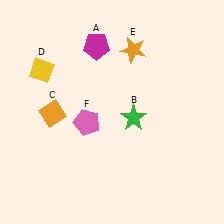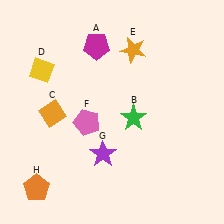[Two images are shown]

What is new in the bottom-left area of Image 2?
A purple star (G) was added in the bottom-left area of Image 2.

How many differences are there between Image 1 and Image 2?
There are 2 differences between the two images.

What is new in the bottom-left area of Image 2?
An orange pentagon (H) was added in the bottom-left area of Image 2.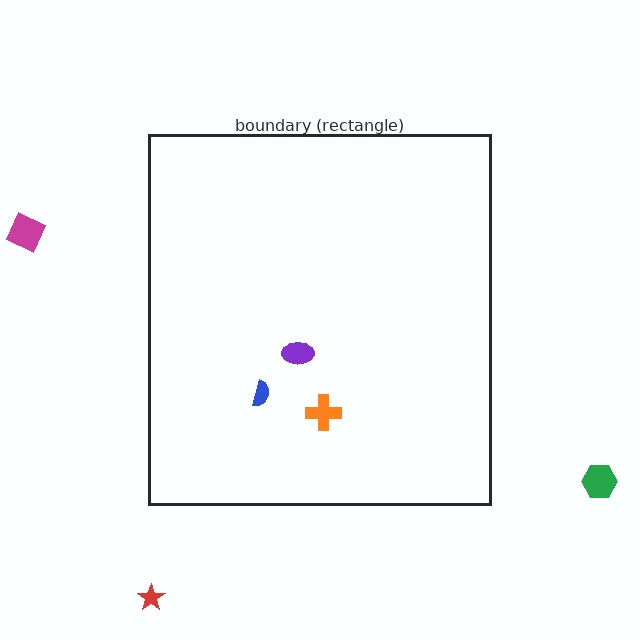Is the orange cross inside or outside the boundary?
Inside.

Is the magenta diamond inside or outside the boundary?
Outside.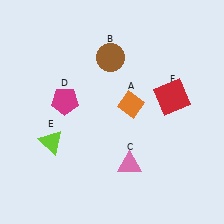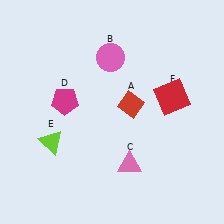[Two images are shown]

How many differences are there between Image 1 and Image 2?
There are 2 differences between the two images.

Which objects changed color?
A changed from orange to red. B changed from brown to pink.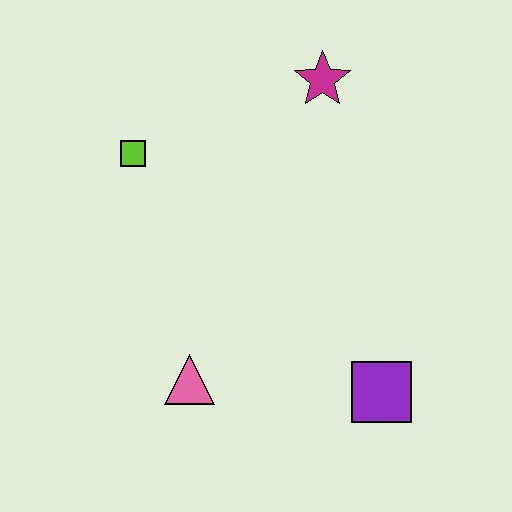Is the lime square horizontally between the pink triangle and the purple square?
No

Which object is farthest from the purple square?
The lime square is farthest from the purple square.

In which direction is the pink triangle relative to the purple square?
The pink triangle is to the left of the purple square.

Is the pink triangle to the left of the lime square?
No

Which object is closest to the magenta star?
The lime square is closest to the magenta star.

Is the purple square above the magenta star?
No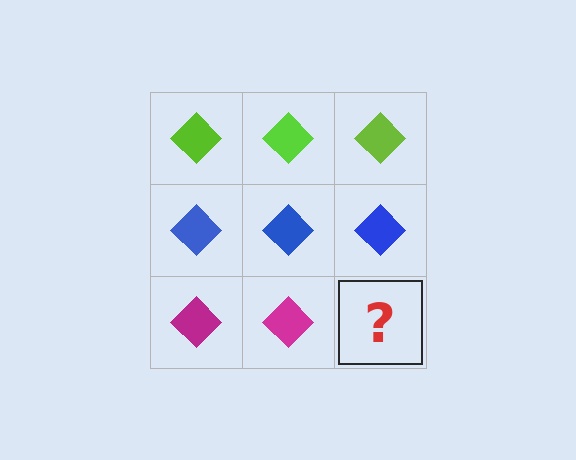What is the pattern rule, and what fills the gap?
The rule is that each row has a consistent color. The gap should be filled with a magenta diamond.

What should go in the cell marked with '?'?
The missing cell should contain a magenta diamond.